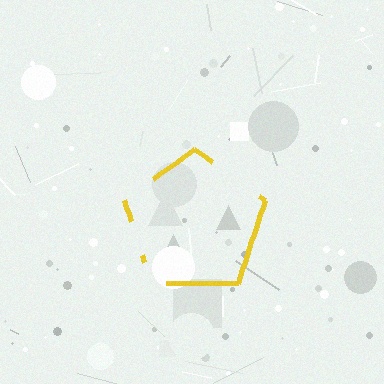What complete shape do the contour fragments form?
The contour fragments form a pentagon.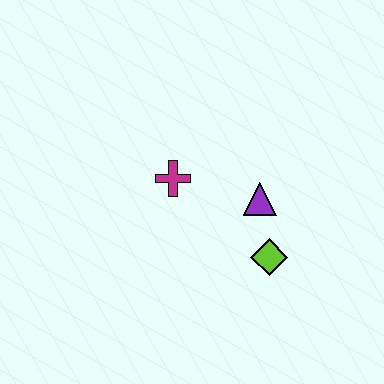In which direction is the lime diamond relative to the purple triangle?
The lime diamond is below the purple triangle.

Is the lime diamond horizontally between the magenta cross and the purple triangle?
No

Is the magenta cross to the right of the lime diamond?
No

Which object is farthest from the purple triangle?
The magenta cross is farthest from the purple triangle.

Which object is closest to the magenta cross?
The purple triangle is closest to the magenta cross.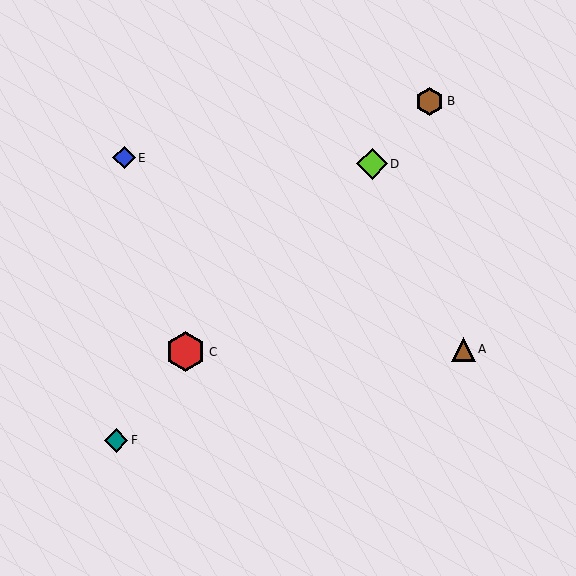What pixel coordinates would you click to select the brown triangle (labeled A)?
Click at (464, 349) to select the brown triangle A.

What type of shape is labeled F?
Shape F is a teal diamond.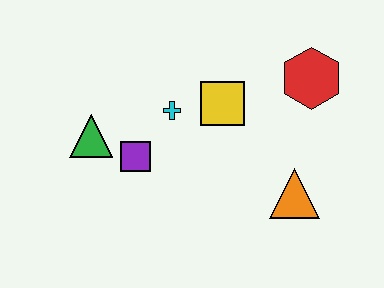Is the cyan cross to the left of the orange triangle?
Yes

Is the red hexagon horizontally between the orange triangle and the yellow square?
No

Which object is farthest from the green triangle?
The red hexagon is farthest from the green triangle.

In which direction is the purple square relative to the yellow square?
The purple square is to the left of the yellow square.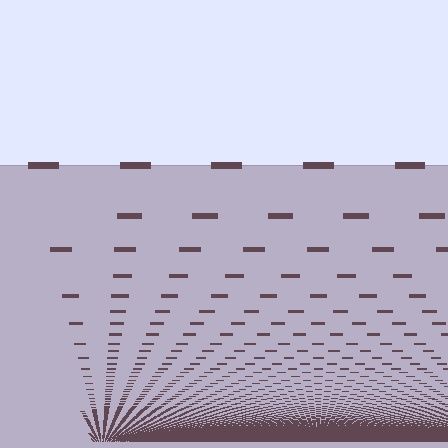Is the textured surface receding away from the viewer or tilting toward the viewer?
The surface appears to tilt toward the viewer. Texture elements get larger and sparser toward the top.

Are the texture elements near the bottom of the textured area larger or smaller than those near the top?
Smaller. The gradient is inverted — elements near the bottom are smaller and denser.